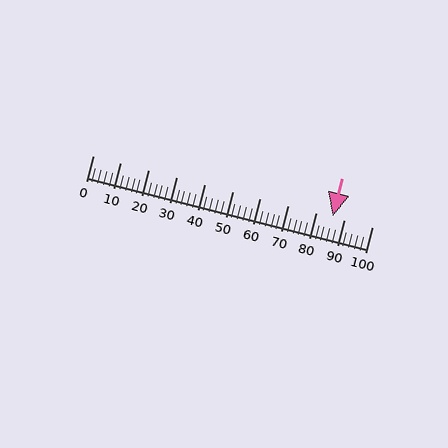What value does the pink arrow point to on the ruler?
The pink arrow points to approximately 86.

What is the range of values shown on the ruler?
The ruler shows values from 0 to 100.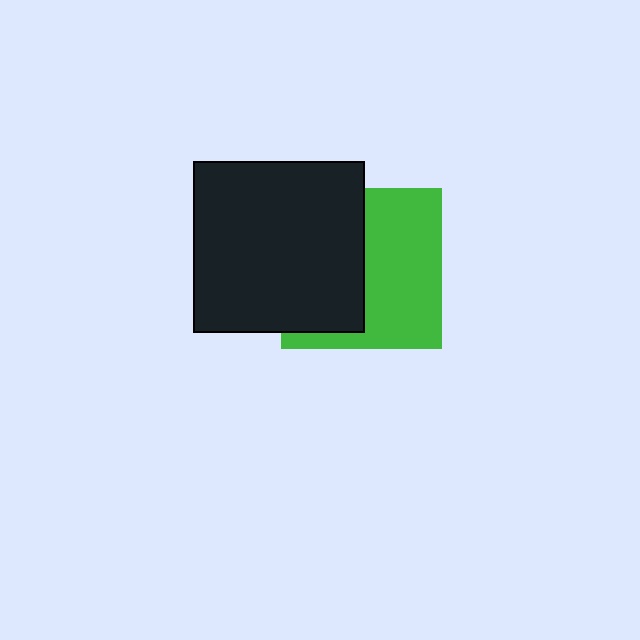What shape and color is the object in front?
The object in front is a black square.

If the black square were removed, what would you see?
You would see the complete green square.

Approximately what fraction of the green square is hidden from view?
Roughly 47% of the green square is hidden behind the black square.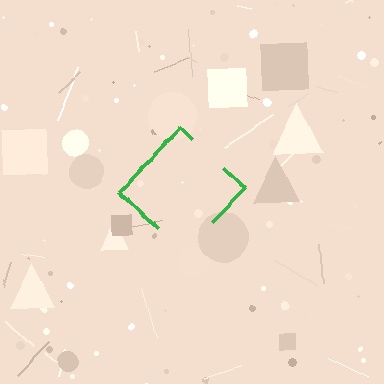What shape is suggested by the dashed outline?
The dashed outline suggests a diamond.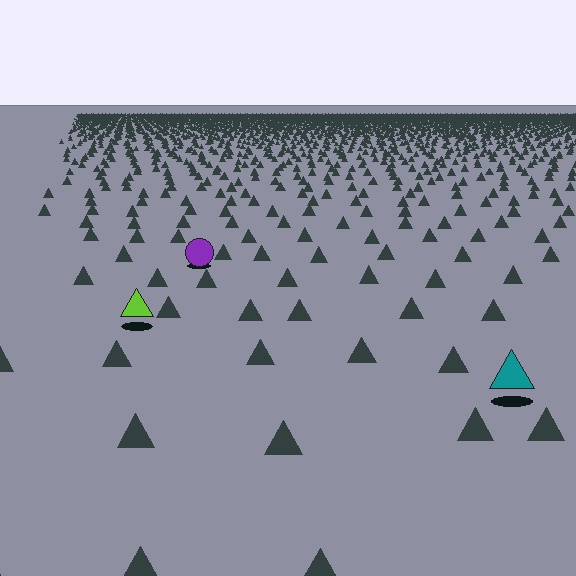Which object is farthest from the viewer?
The purple circle is farthest from the viewer. It appears smaller and the ground texture around it is denser.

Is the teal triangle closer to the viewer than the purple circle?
Yes. The teal triangle is closer — you can tell from the texture gradient: the ground texture is coarser near it.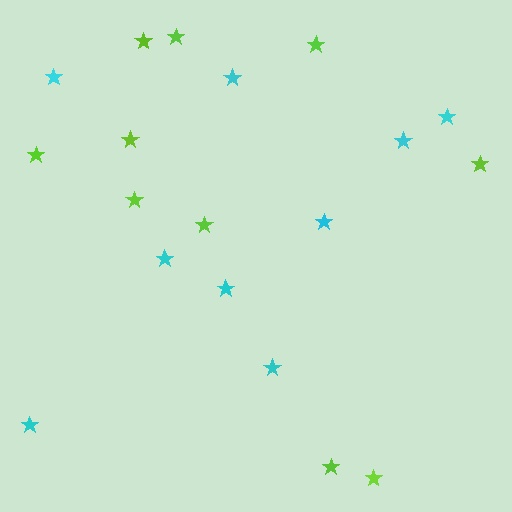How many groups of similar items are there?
There are 2 groups: one group of cyan stars (9) and one group of lime stars (10).